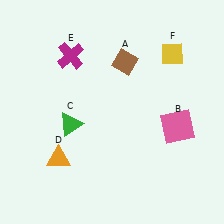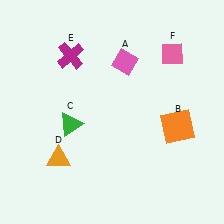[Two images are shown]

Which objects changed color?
A changed from brown to pink. B changed from pink to orange. F changed from yellow to pink.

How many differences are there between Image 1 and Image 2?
There are 3 differences between the two images.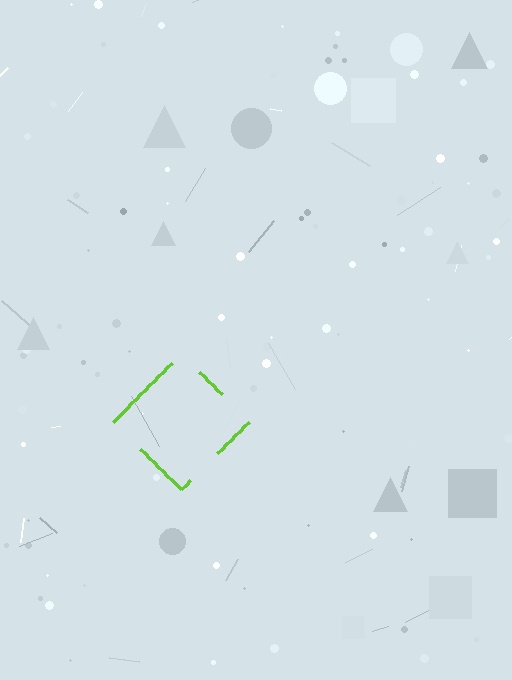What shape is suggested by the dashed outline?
The dashed outline suggests a diamond.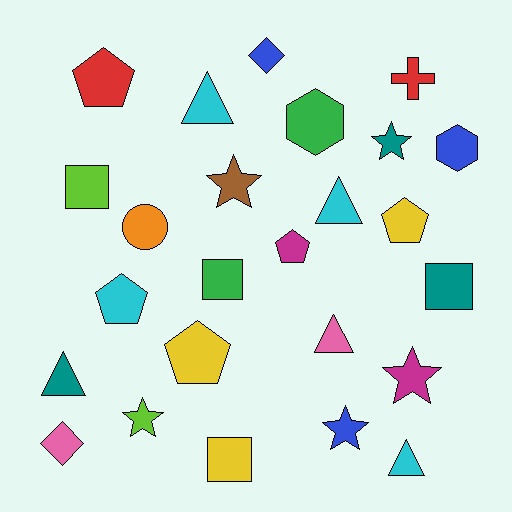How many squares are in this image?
There are 4 squares.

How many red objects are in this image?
There are 2 red objects.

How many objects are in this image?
There are 25 objects.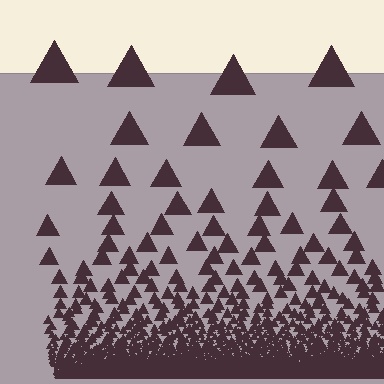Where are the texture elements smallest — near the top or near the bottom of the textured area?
Near the bottom.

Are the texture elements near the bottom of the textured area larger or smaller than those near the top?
Smaller. The gradient is inverted — elements near the bottom are smaller and denser.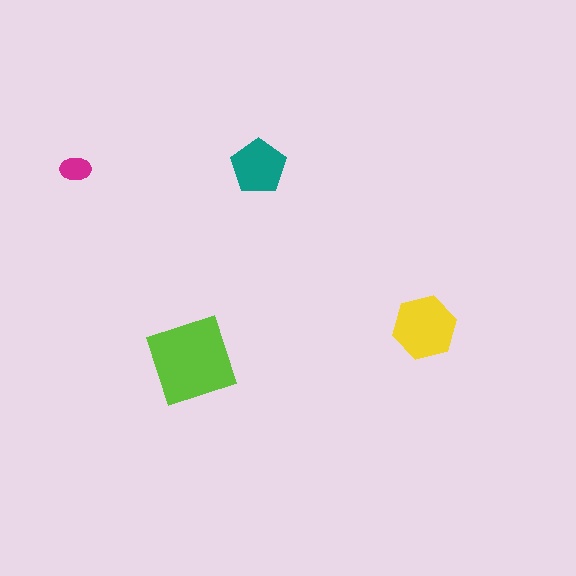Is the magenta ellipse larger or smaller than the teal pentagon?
Smaller.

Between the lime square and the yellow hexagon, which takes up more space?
The lime square.